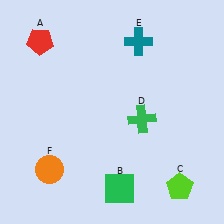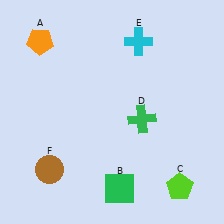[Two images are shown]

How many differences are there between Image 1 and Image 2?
There are 3 differences between the two images.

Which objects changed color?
A changed from red to orange. E changed from teal to cyan. F changed from orange to brown.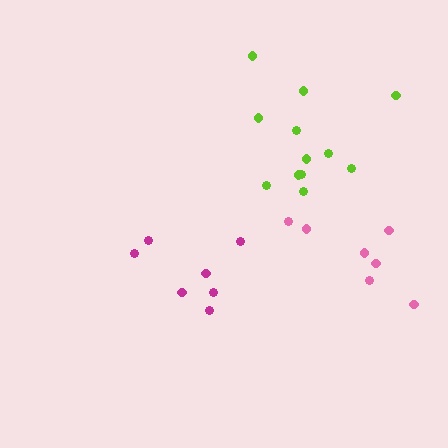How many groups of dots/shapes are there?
There are 3 groups.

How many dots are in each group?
Group 1: 7 dots, Group 2: 12 dots, Group 3: 7 dots (26 total).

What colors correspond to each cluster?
The clusters are colored: magenta, lime, pink.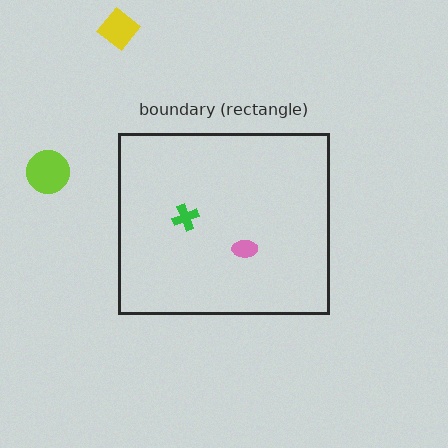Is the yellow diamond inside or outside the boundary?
Outside.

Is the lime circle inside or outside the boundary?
Outside.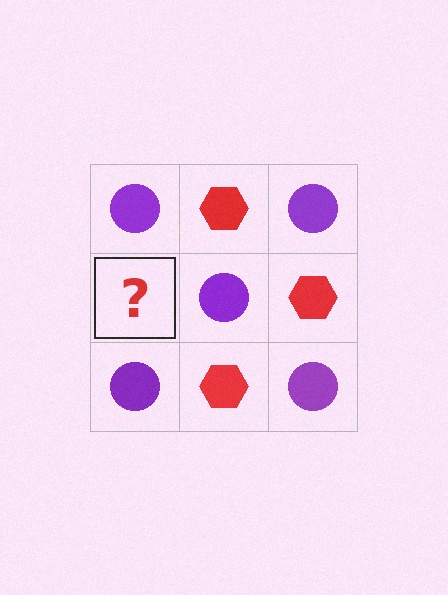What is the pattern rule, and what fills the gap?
The rule is that it alternates purple circle and red hexagon in a checkerboard pattern. The gap should be filled with a red hexagon.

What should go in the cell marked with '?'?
The missing cell should contain a red hexagon.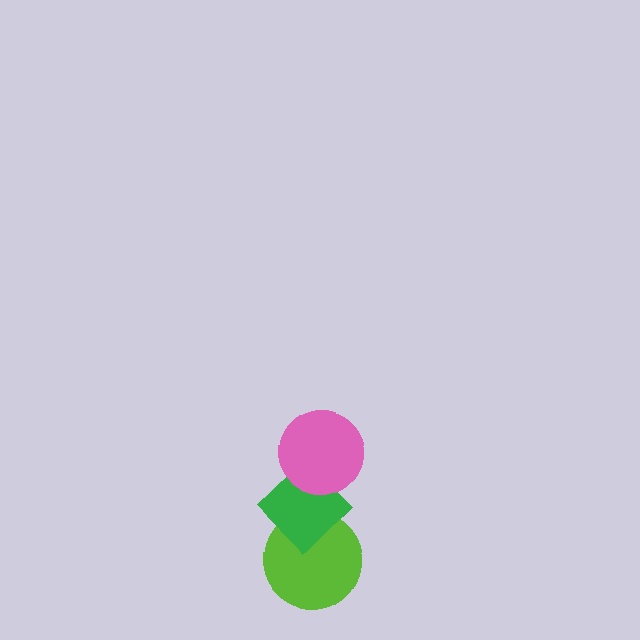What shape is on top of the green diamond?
The pink circle is on top of the green diamond.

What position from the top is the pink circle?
The pink circle is 1st from the top.